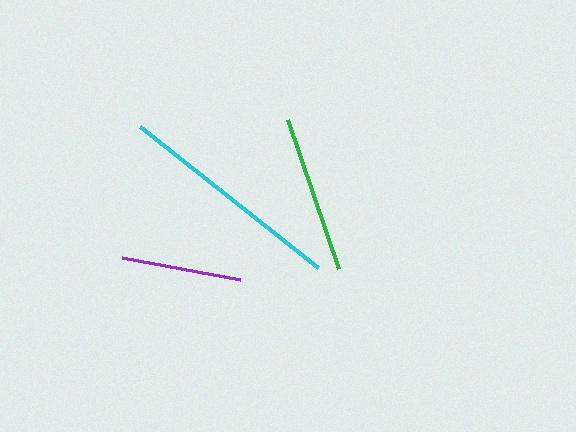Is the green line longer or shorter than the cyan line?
The cyan line is longer than the green line.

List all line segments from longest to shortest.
From longest to shortest: cyan, green, purple.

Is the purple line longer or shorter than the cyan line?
The cyan line is longer than the purple line.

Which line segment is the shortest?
The purple line is the shortest at approximately 121 pixels.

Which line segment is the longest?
The cyan line is the longest at approximately 227 pixels.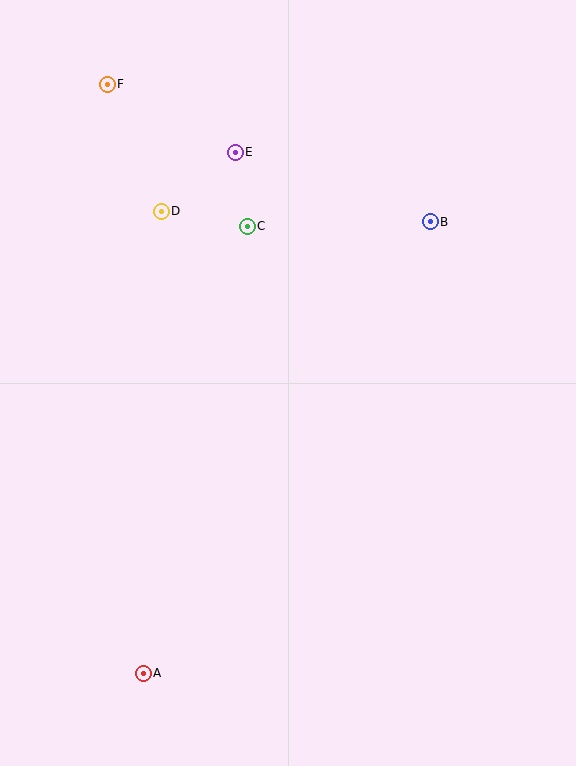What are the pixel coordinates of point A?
Point A is at (143, 673).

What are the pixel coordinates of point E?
Point E is at (235, 152).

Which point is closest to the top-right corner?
Point B is closest to the top-right corner.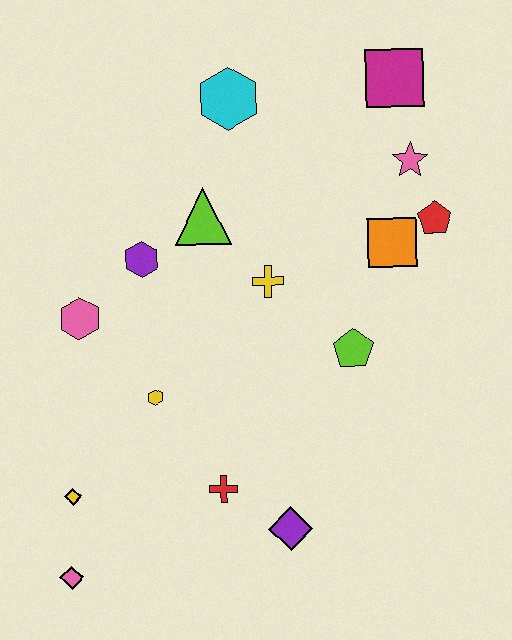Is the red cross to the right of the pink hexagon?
Yes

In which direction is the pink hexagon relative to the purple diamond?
The pink hexagon is above the purple diamond.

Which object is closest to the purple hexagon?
The lime triangle is closest to the purple hexagon.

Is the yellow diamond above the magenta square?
No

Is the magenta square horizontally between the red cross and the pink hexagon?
No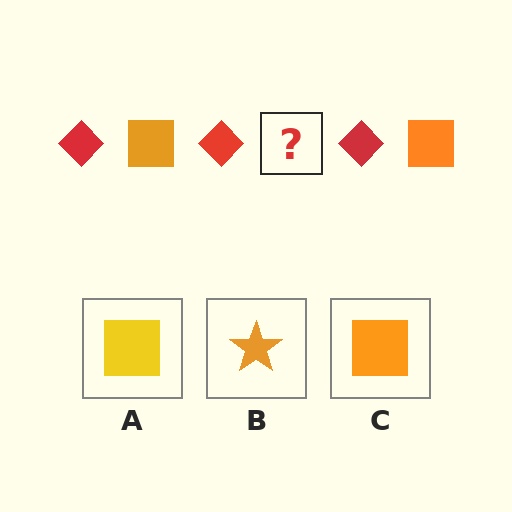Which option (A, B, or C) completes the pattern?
C.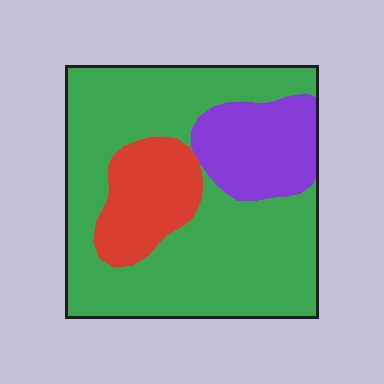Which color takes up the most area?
Green, at roughly 65%.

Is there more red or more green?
Green.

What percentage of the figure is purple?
Purple covers around 15% of the figure.